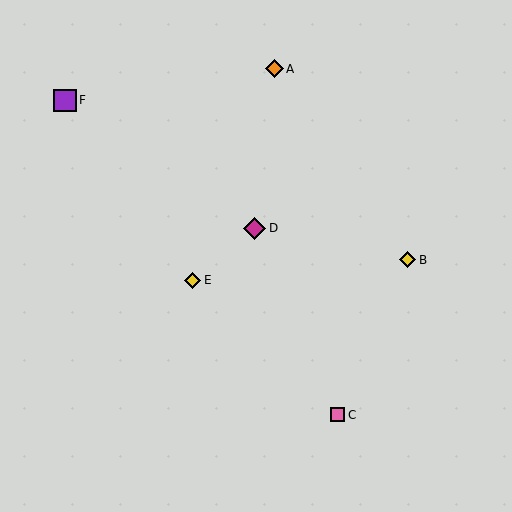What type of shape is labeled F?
Shape F is a purple square.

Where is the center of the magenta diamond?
The center of the magenta diamond is at (255, 228).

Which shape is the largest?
The purple square (labeled F) is the largest.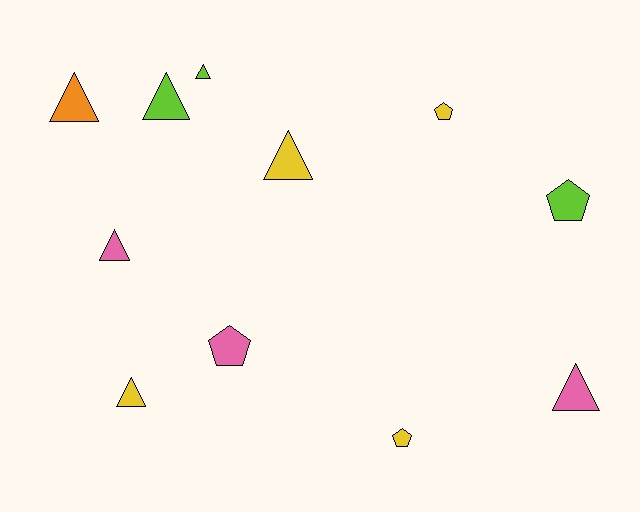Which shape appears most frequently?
Triangle, with 7 objects.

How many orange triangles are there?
There is 1 orange triangle.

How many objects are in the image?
There are 11 objects.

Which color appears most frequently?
Yellow, with 4 objects.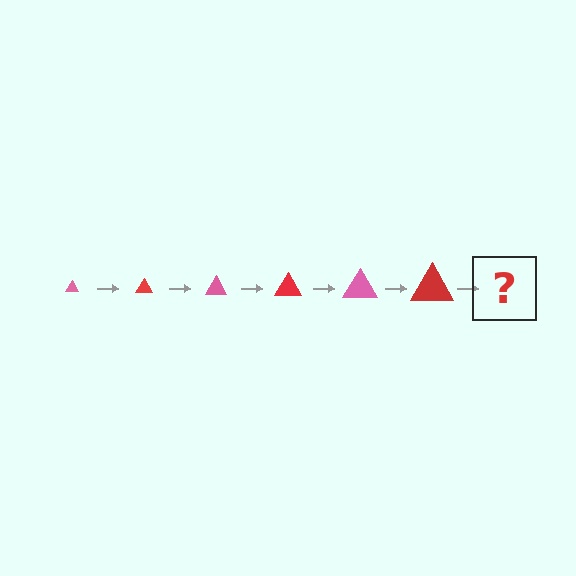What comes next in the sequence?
The next element should be a pink triangle, larger than the previous one.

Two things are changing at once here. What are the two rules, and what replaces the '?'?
The two rules are that the triangle grows larger each step and the color cycles through pink and red. The '?' should be a pink triangle, larger than the previous one.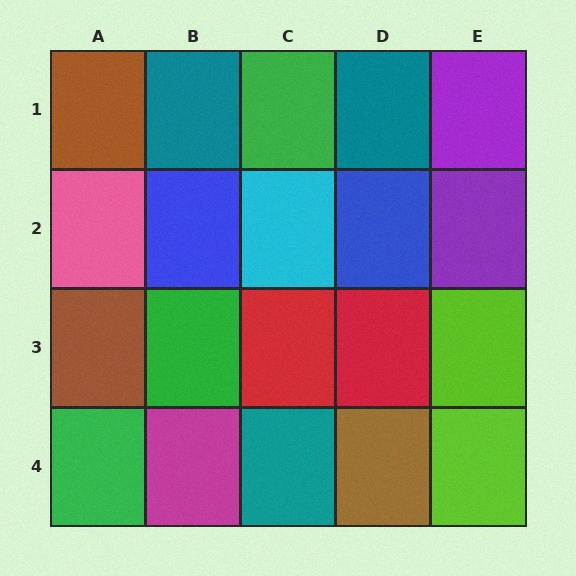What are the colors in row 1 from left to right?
Brown, teal, green, teal, purple.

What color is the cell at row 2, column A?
Pink.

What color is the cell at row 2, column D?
Blue.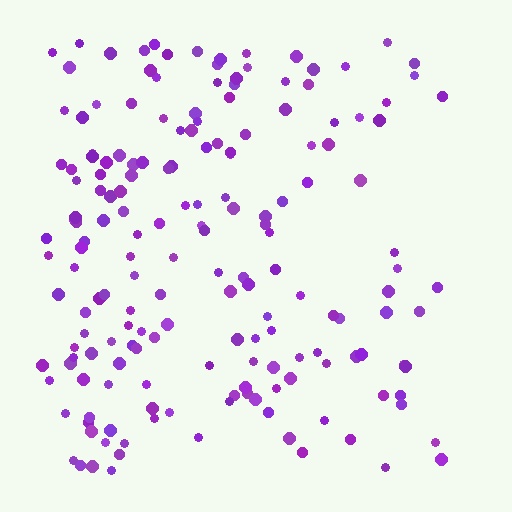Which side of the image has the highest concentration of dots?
The left.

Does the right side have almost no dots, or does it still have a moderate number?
Still a moderate number, just noticeably fewer than the left.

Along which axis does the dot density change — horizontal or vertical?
Horizontal.